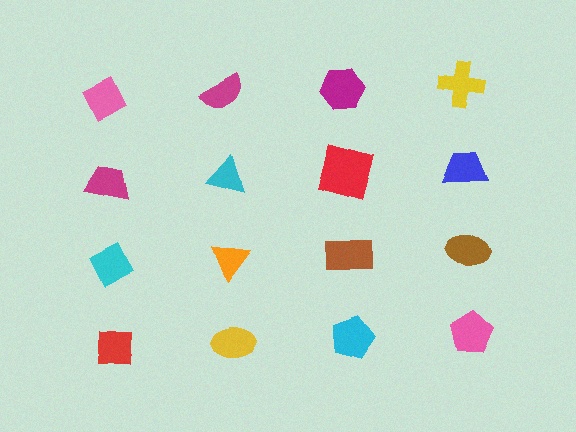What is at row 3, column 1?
A cyan diamond.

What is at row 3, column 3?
A brown rectangle.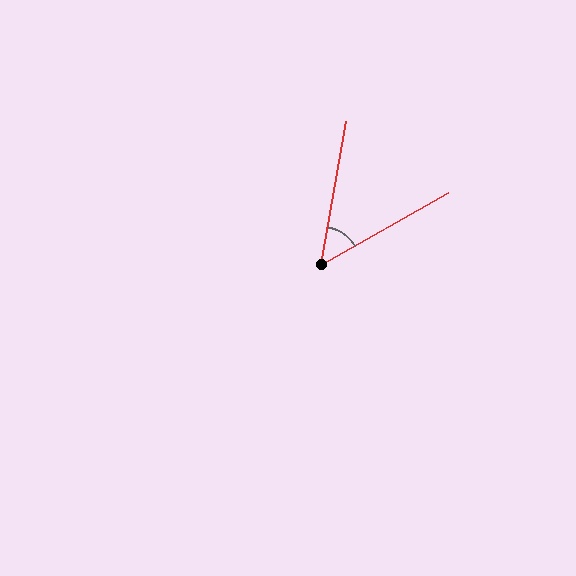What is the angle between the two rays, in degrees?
Approximately 51 degrees.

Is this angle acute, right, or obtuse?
It is acute.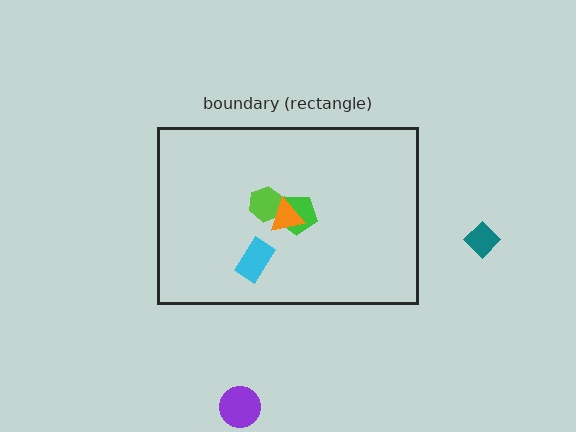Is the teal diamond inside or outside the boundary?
Outside.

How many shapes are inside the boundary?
4 inside, 2 outside.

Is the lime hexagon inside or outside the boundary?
Inside.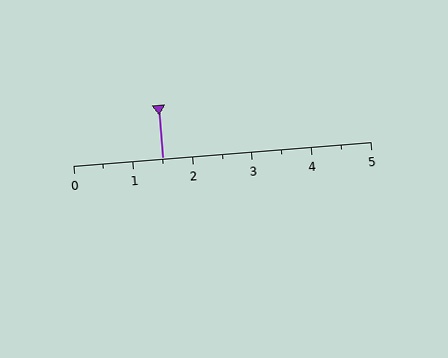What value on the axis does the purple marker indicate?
The marker indicates approximately 1.5.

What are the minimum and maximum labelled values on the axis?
The axis runs from 0 to 5.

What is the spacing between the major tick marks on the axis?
The major ticks are spaced 1 apart.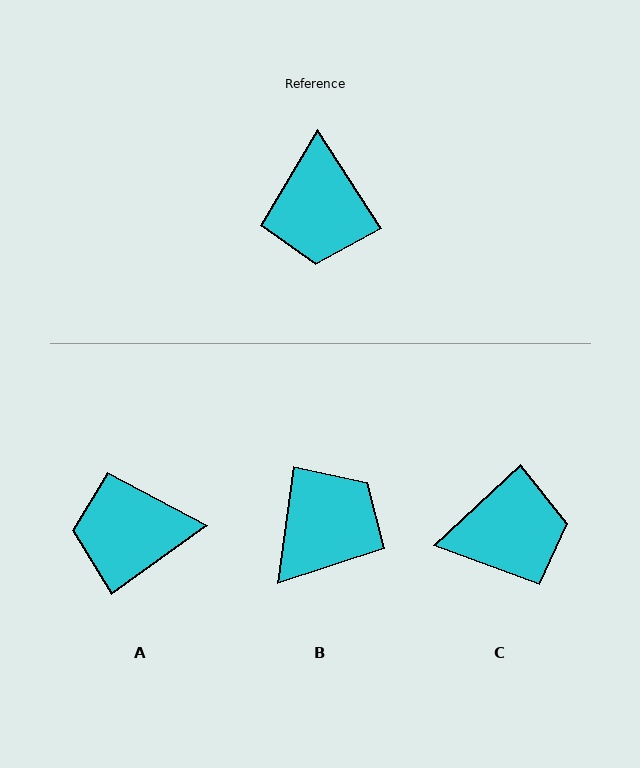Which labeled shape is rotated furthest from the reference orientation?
B, about 139 degrees away.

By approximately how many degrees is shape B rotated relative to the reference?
Approximately 139 degrees counter-clockwise.